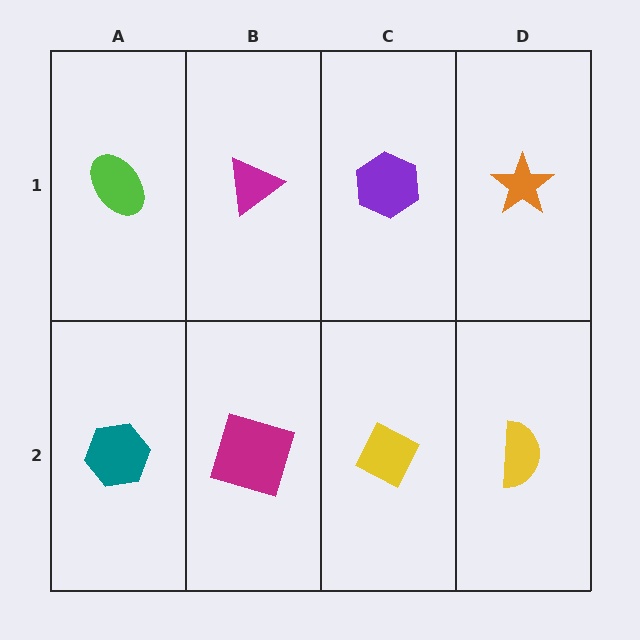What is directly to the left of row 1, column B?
A lime ellipse.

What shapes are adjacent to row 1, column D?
A yellow semicircle (row 2, column D), a purple hexagon (row 1, column C).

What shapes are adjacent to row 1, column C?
A yellow diamond (row 2, column C), a magenta triangle (row 1, column B), an orange star (row 1, column D).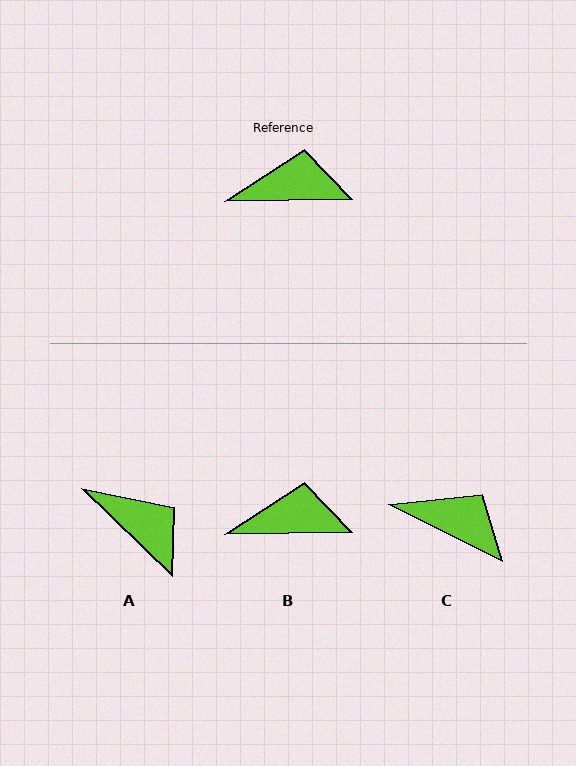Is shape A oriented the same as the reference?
No, it is off by about 45 degrees.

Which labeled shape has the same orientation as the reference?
B.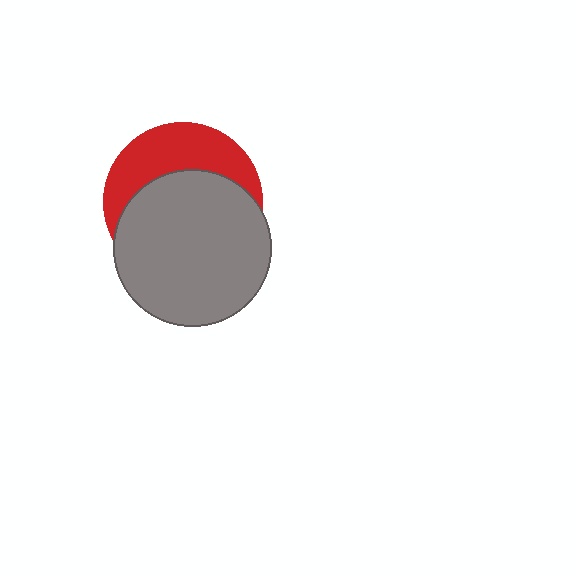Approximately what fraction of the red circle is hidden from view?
Roughly 62% of the red circle is hidden behind the gray circle.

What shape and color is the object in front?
The object in front is a gray circle.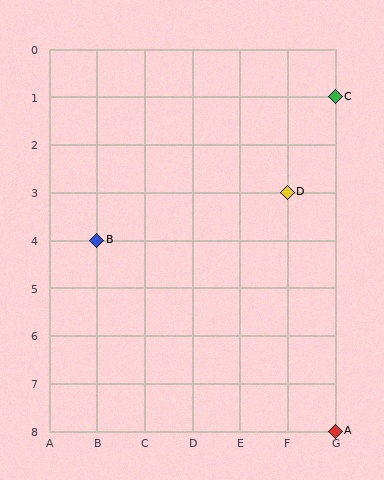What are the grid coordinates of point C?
Point C is at grid coordinates (G, 1).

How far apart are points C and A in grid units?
Points C and A are 7 rows apart.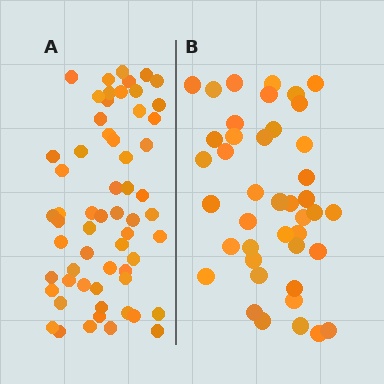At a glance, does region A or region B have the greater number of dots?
Region A (the left region) has more dots.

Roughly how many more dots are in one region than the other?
Region A has approximately 20 more dots than region B.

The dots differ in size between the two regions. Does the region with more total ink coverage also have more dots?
No. Region B has more total ink coverage because its dots are larger, but region A actually contains more individual dots. Total area can be misleading — the number of items is what matters here.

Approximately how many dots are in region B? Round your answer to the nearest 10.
About 40 dots. (The exact count is 42, which rounds to 40.)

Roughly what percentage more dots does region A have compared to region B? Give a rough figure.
About 45% more.